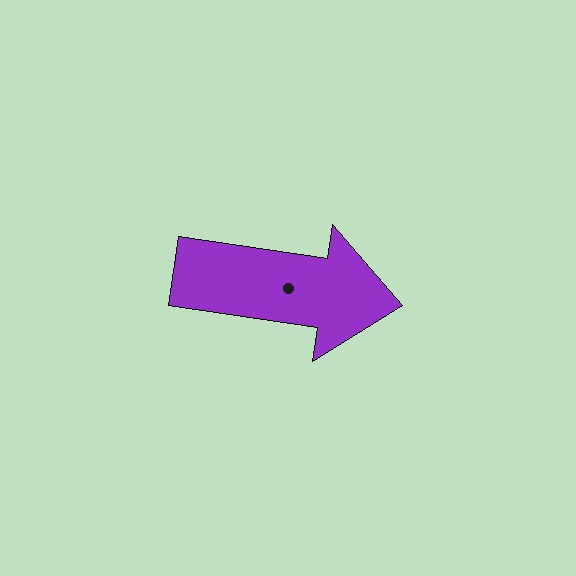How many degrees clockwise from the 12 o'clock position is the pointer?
Approximately 99 degrees.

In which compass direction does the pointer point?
East.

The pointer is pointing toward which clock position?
Roughly 3 o'clock.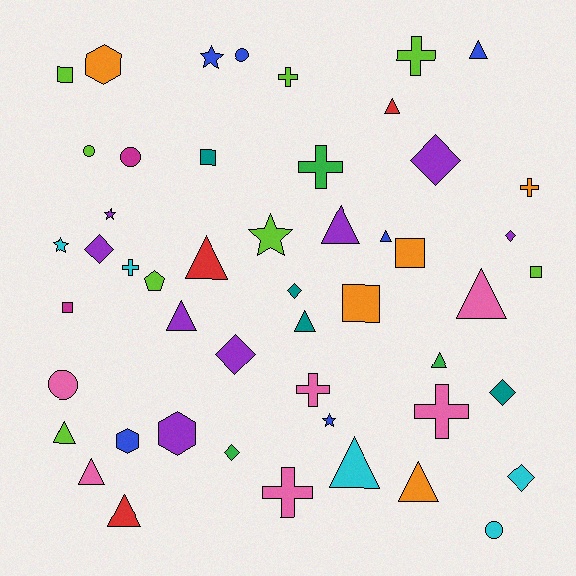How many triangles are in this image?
There are 14 triangles.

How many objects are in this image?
There are 50 objects.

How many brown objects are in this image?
There are no brown objects.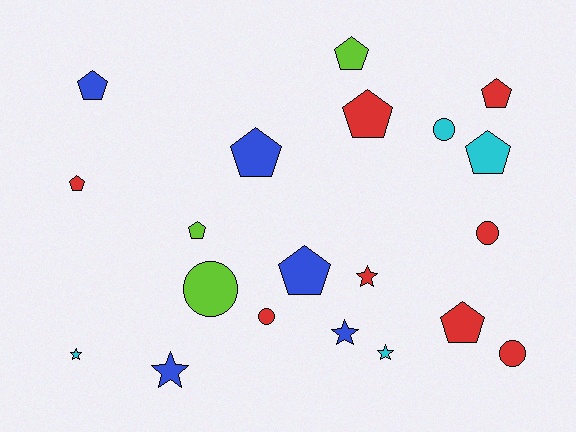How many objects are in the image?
There are 20 objects.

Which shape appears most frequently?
Pentagon, with 10 objects.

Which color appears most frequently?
Red, with 8 objects.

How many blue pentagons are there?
There are 3 blue pentagons.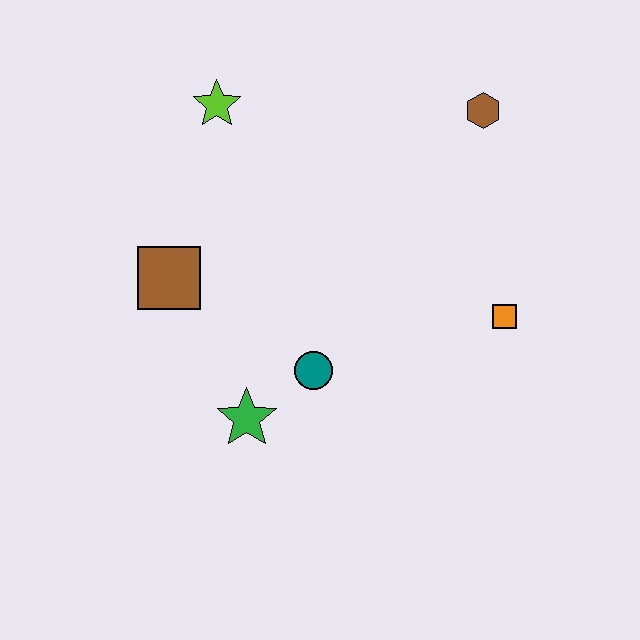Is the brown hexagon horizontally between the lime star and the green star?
No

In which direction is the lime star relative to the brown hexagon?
The lime star is to the left of the brown hexagon.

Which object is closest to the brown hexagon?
The orange square is closest to the brown hexagon.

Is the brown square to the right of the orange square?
No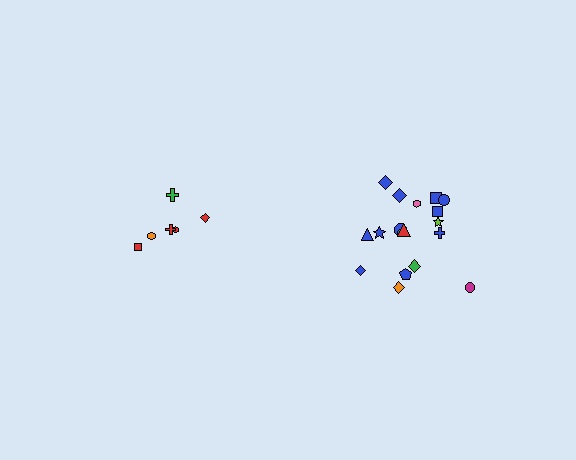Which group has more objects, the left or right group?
The right group.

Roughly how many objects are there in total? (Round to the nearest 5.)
Roughly 25 objects in total.